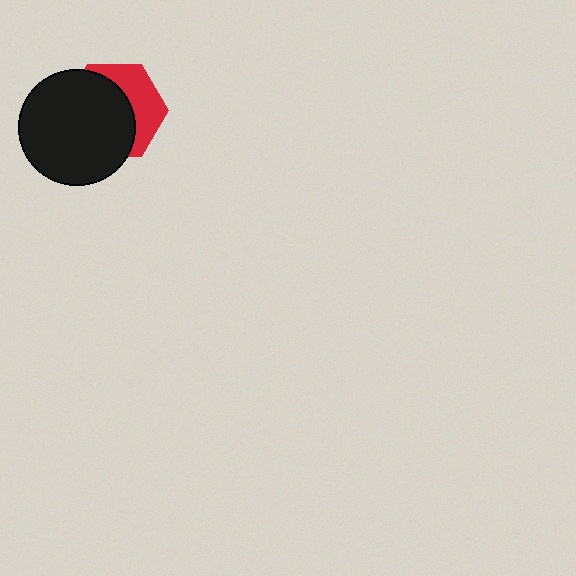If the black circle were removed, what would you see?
You would see the complete red hexagon.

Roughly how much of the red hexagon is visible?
A small part of it is visible (roughly 38%).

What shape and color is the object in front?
The object in front is a black circle.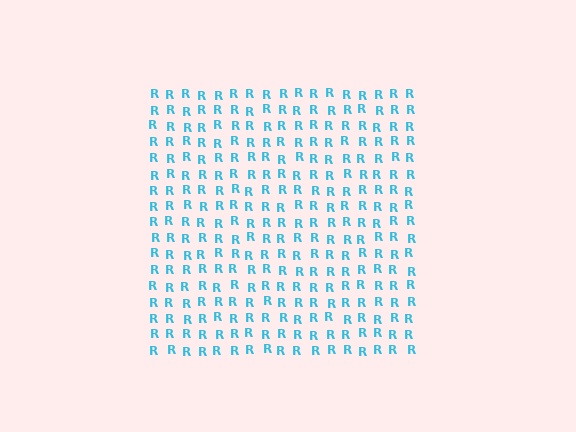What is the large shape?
The large shape is a square.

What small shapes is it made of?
It is made of small letter R's.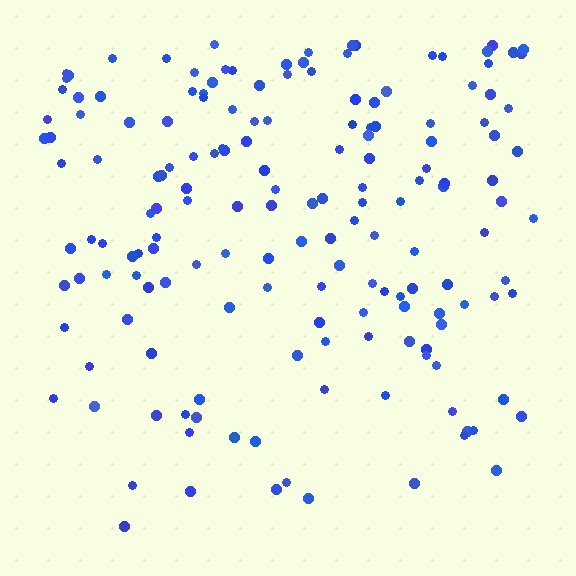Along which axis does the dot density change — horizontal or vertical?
Vertical.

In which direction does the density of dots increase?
From bottom to top, with the top side densest.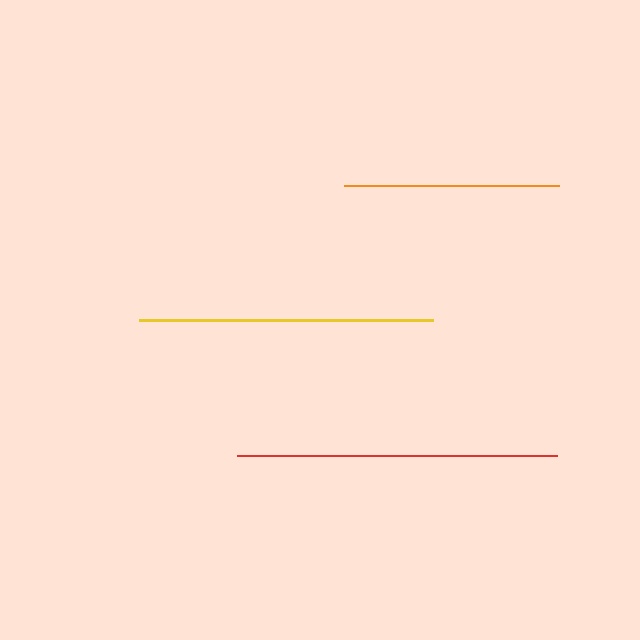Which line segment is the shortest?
The orange line is the shortest at approximately 215 pixels.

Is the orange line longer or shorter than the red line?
The red line is longer than the orange line.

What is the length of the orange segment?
The orange segment is approximately 215 pixels long.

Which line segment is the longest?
The red line is the longest at approximately 320 pixels.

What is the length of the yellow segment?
The yellow segment is approximately 294 pixels long.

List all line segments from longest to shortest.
From longest to shortest: red, yellow, orange.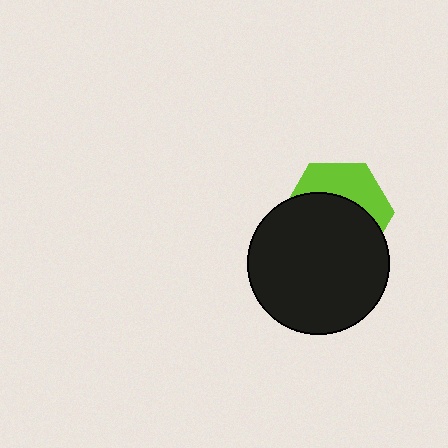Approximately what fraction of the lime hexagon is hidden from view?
Roughly 63% of the lime hexagon is hidden behind the black circle.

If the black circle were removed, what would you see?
You would see the complete lime hexagon.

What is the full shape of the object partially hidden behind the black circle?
The partially hidden object is a lime hexagon.